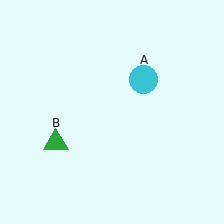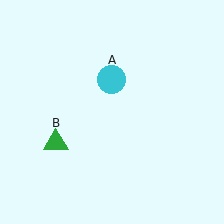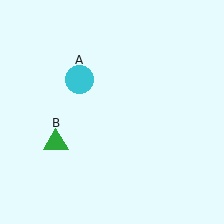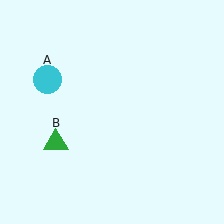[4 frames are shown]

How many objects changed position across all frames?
1 object changed position: cyan circle (object A).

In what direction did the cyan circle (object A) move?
The cyan circle (object A) moved left.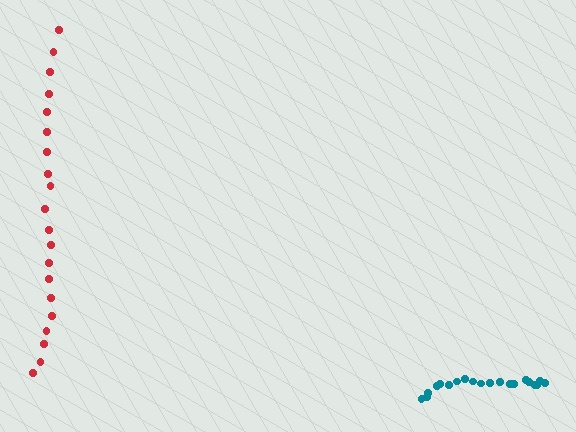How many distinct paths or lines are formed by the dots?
There are 2 distinct paths.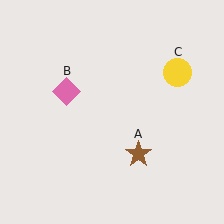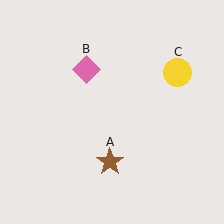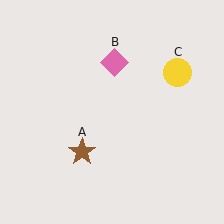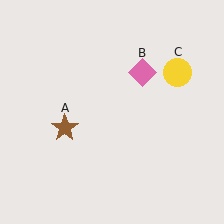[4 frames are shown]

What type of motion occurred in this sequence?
The brown star (object A), pink diamond (object B) rotated clockwise around the center of the scene.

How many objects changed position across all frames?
2 objects changed position: brown star (object A), pink diamond (object B).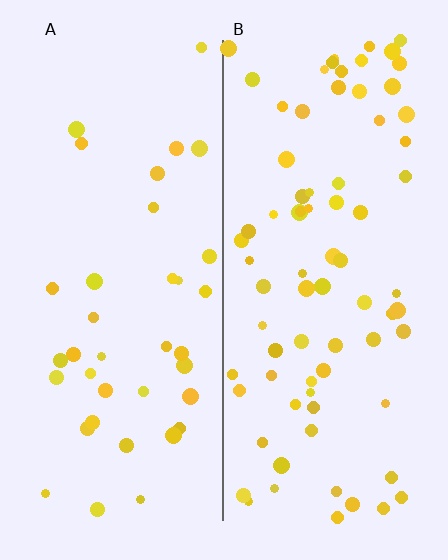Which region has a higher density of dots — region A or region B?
B (the right).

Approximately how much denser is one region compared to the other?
Approximately 2.1× — region B over region A.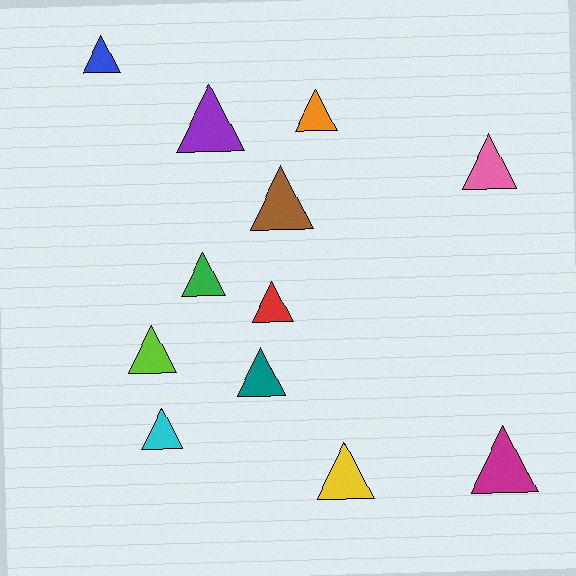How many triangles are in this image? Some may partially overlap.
There are 12 triangles.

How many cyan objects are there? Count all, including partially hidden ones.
There is 1 cyan object.